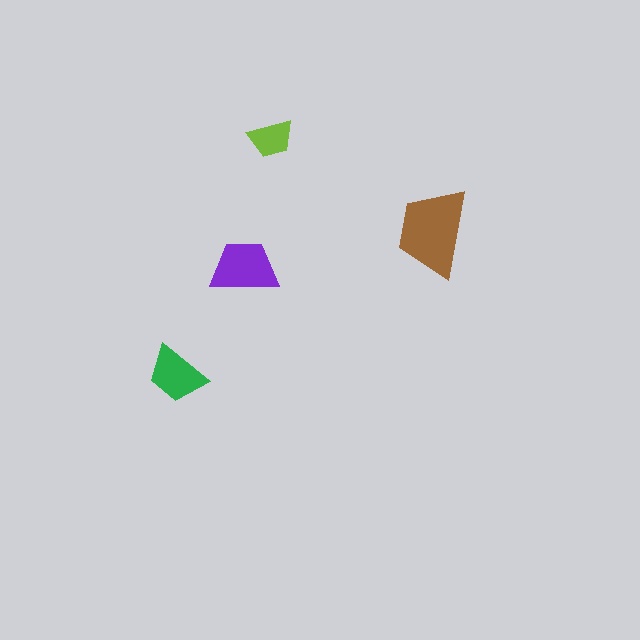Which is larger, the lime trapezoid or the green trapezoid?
The green one.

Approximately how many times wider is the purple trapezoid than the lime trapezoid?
About 1.5 times wider.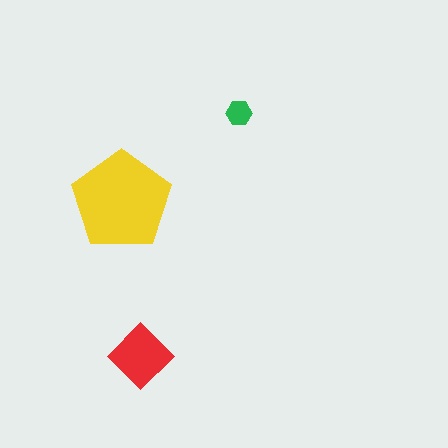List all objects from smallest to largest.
The green hexagon, the red diamond, the yellow pentagon.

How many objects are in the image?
There are 3 objects in the image.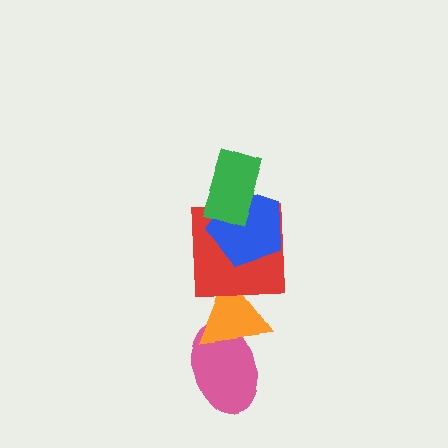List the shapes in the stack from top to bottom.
From top to bottom: the green rectangle, the blue pentagon, the red square, the orange triangle, the pink ellipse.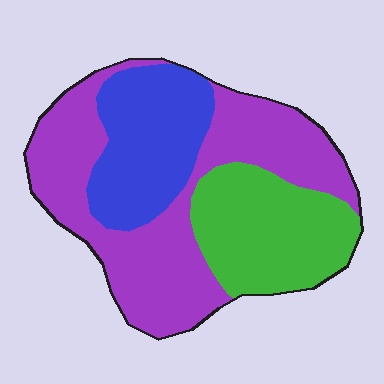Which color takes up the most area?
Purple, at roughly 50%.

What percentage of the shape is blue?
Blue covers around 25% of the shape.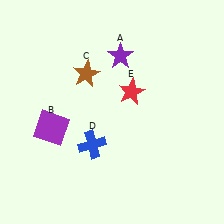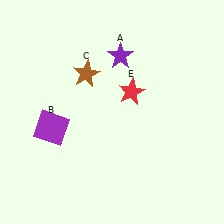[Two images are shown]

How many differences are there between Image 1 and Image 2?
There is 1 difference between the two images.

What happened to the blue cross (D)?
The blue cross (D) was removed in Image 2. It was in the bottom-left area of Image 1.